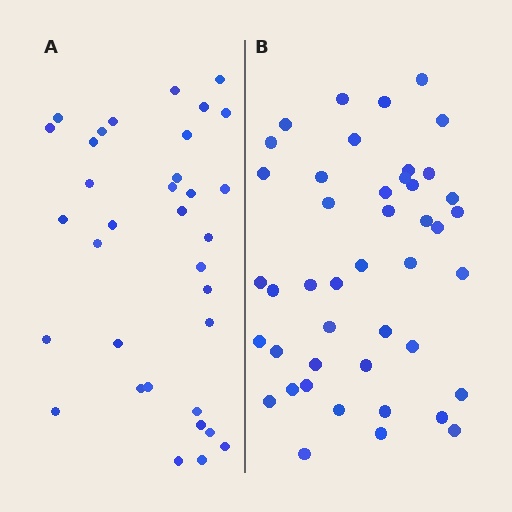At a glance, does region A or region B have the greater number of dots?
Region B (the right region) has more dots.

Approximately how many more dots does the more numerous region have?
Region B has roughly 10 or so more dots than region A.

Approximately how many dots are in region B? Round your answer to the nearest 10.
About 40 dots. (The exact count is 44, which rounds to 40.)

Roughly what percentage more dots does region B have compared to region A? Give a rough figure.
About 30% more.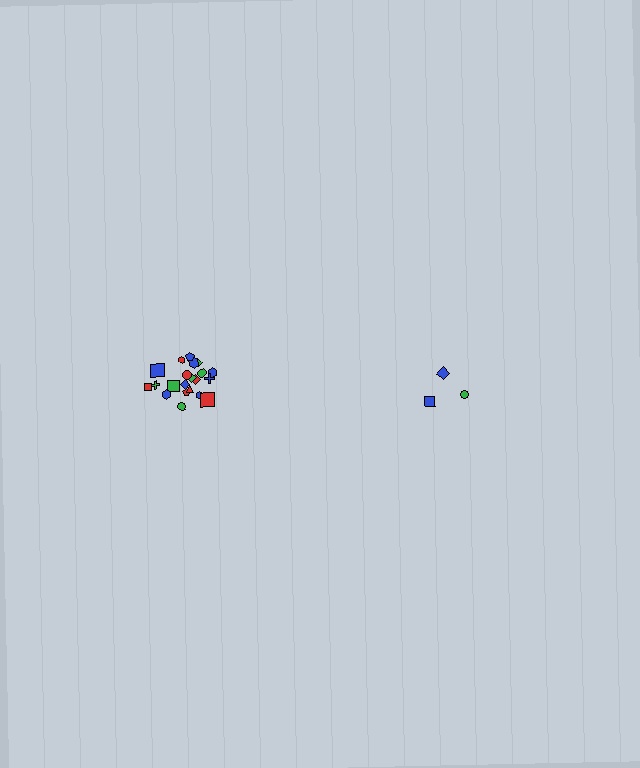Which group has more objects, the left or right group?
The left group.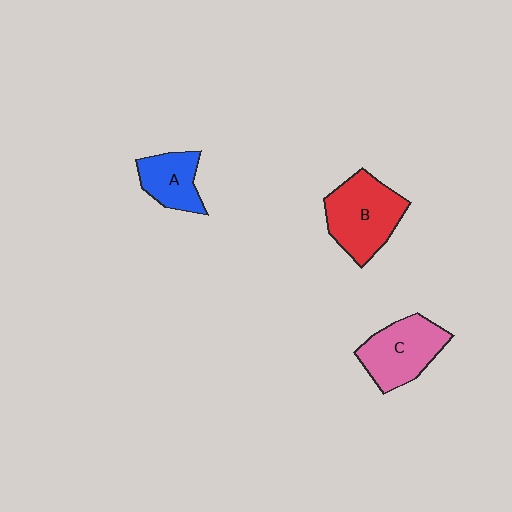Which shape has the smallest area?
Shape A (blue).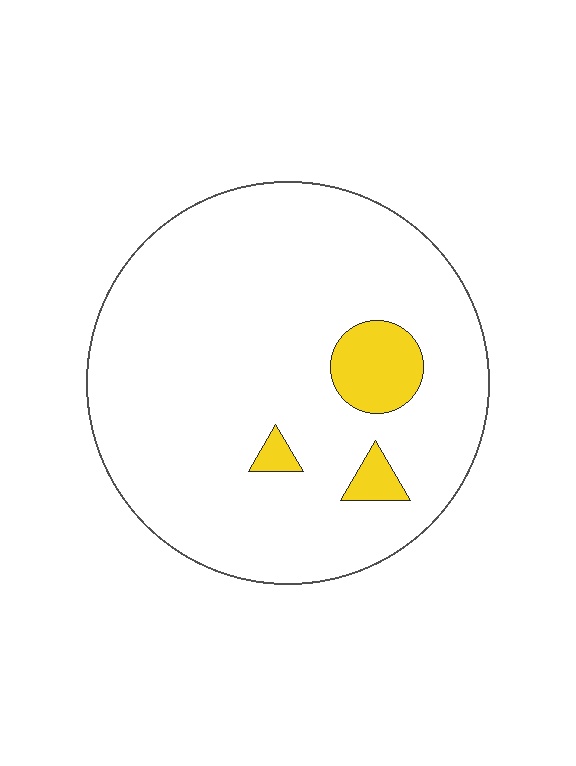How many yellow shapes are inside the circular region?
3.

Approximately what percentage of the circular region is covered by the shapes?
Approximately 10%.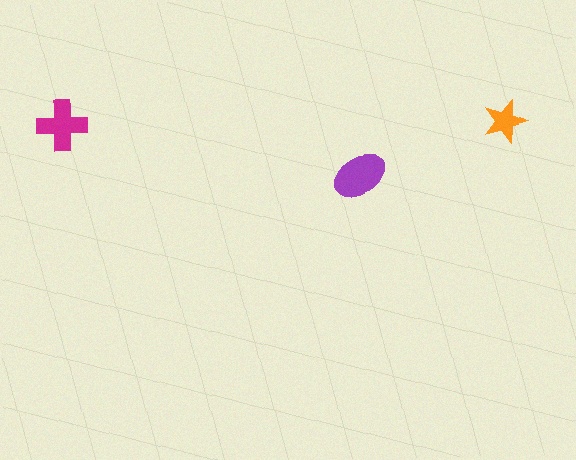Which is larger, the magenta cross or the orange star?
The magenta cross.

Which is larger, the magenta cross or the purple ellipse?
The purple ellipse.